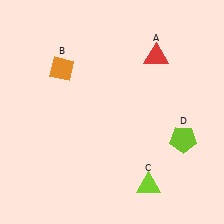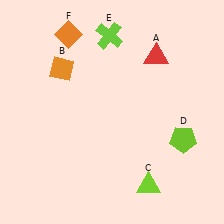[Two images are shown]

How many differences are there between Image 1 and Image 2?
There are 2 differences between the two images.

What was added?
A lime cross (E), an orange diamond (F) were added in Image 2.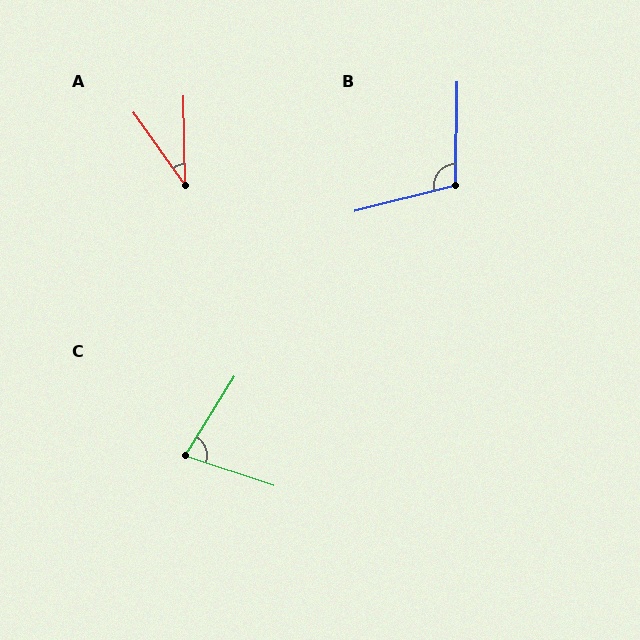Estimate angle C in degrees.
Approximately 76 degrees.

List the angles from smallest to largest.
A (34°), C (76°), B (105°).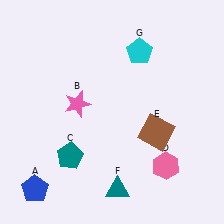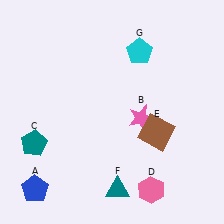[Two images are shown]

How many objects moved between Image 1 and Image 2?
3 objects moved between the two images.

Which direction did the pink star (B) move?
The pink star (B) moved right.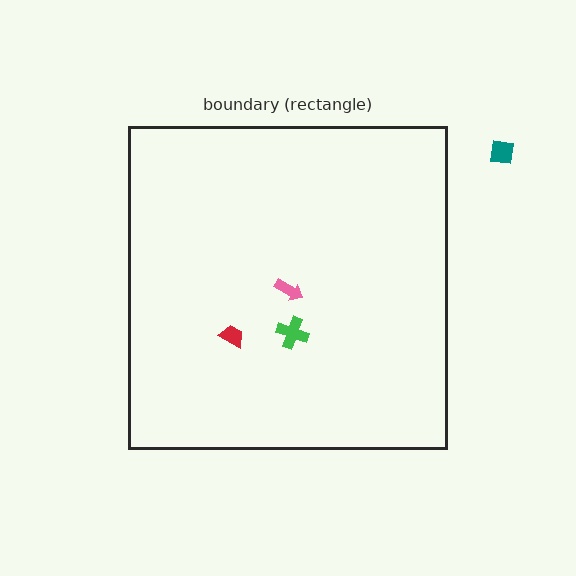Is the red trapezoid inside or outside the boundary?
Inside.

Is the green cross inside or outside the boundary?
Inside.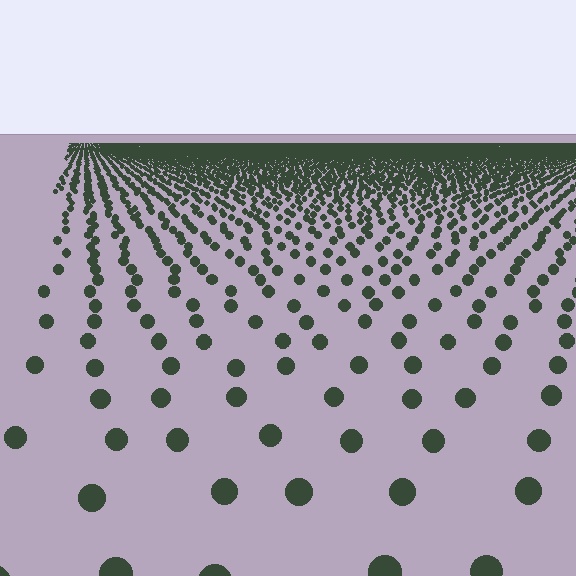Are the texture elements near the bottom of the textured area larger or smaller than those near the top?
Larger. Near the bottom, elements are closer to the viewer and appear at a bigger on-screen size.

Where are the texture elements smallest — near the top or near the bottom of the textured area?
Near the top.